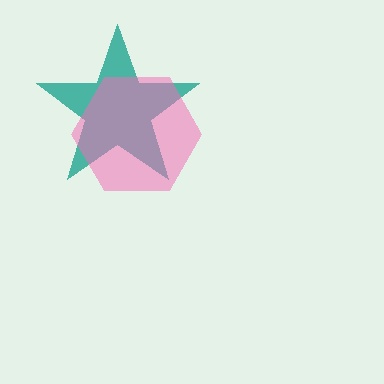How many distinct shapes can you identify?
There are 2 distinct shapes: a teal star, a pink hexagon.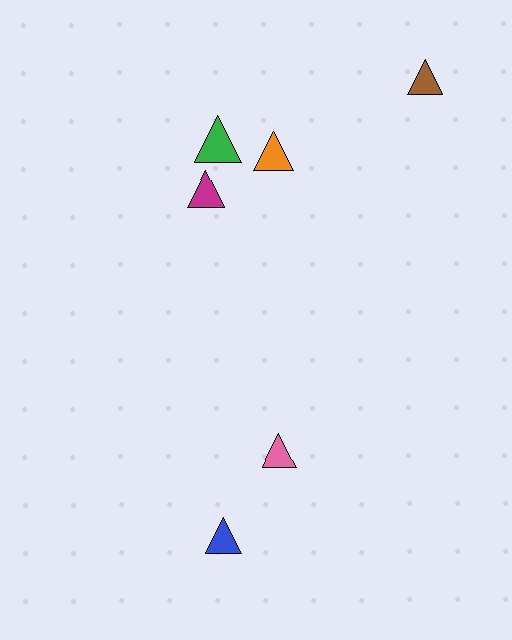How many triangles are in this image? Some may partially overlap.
There are 6 triangles.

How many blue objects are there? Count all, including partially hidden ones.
There is 1 blue object.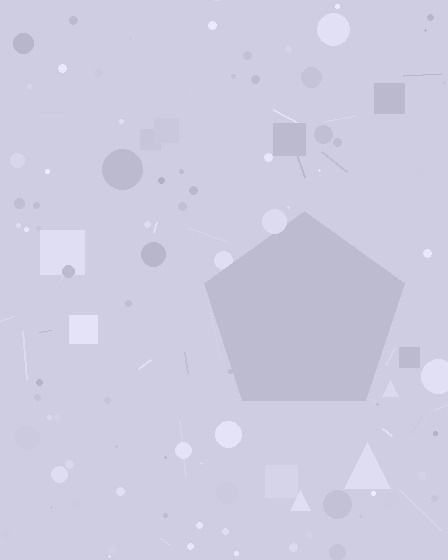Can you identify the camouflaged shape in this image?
The camouflaged shape is a pentagon.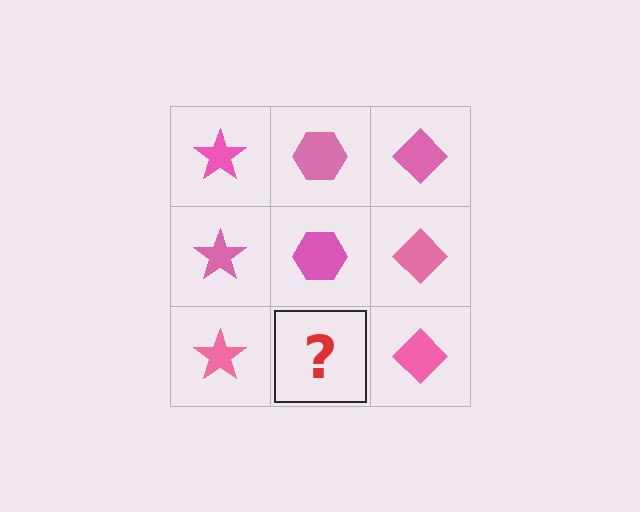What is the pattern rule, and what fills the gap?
The rule is that each column has a consistent shape. The gap should be filled with a pink hexagon.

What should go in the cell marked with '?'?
The missing cell should contain a pink hexagon.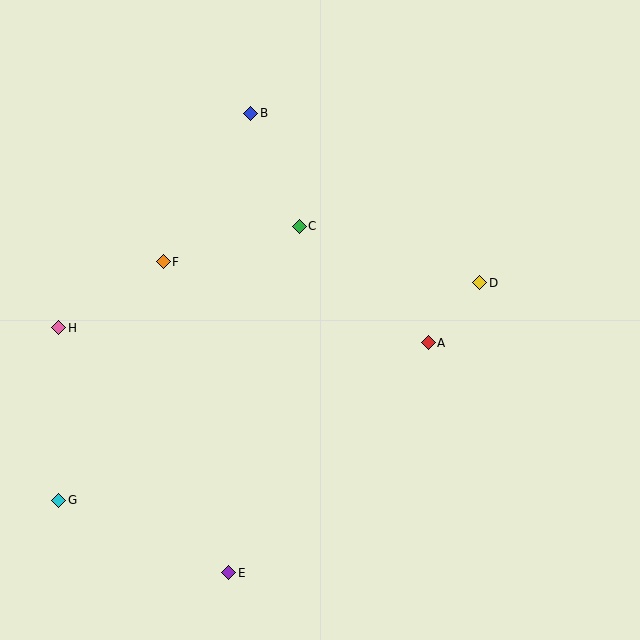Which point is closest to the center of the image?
Point C at (299, 226) is closest to the center.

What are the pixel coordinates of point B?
Point B is at (250, 113).